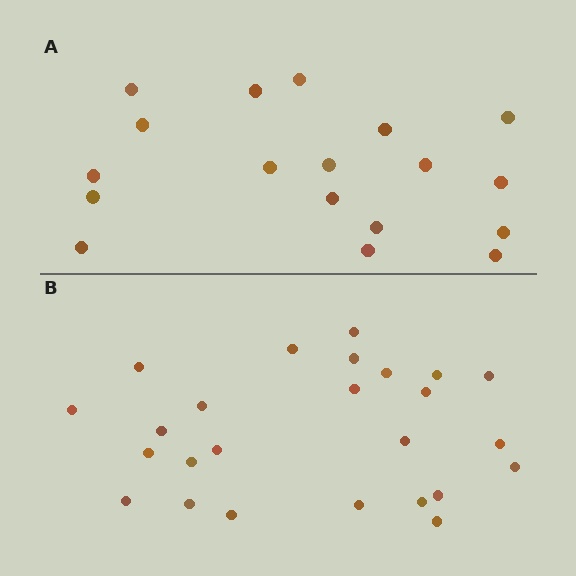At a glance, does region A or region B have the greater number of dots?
Region B (the bottom region) has more dots.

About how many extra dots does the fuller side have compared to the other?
Region B has roughly 8 or so more dots than region A.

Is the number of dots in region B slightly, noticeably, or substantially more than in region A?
Region B has noticeably more, but not dramatically so. The ratio is roughly 1.4 to 1.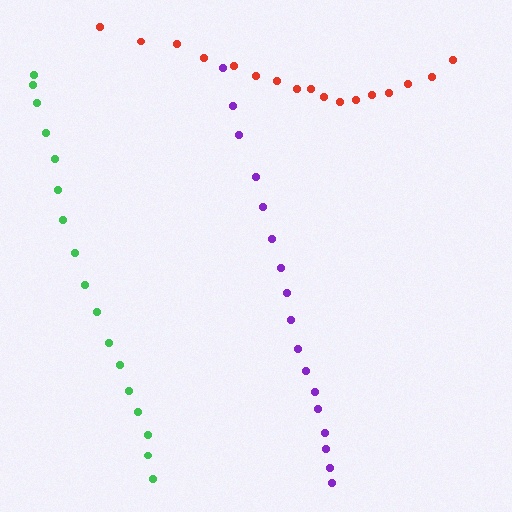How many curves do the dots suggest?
There are 3 distinct paths.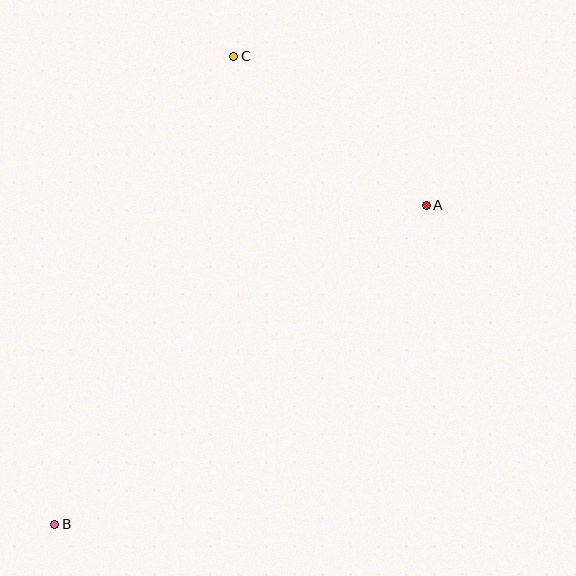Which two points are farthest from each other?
Points B and C are farthest from each other.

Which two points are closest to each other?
Points A and C are closest to each other.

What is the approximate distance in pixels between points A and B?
The distance between A and B is approximately 490 pixels.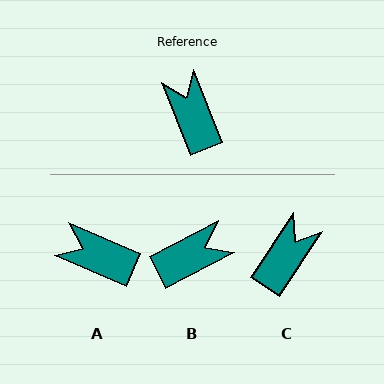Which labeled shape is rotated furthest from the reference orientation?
B, about 84 degrees away.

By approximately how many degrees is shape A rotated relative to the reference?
Approximately 45 degrees counter-clockwise.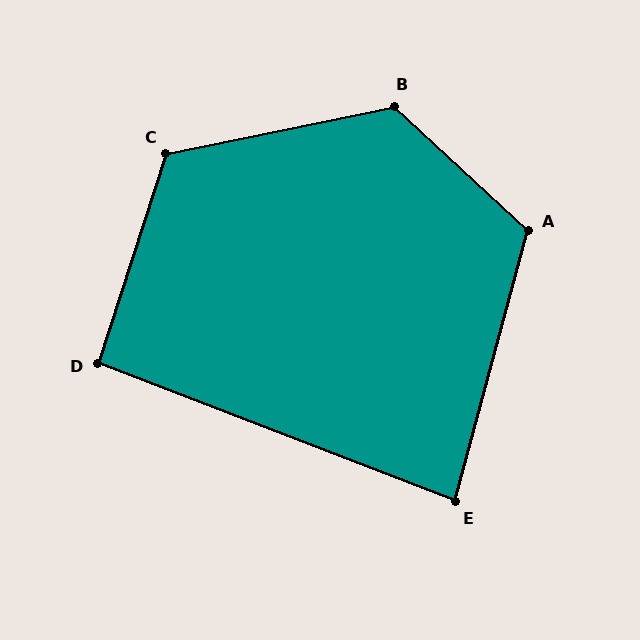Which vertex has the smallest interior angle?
E, at approximately 84 degrees.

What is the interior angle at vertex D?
Approximately 93 degrees (approximately right).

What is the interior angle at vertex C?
Approximately 120 degrees (obtuse).